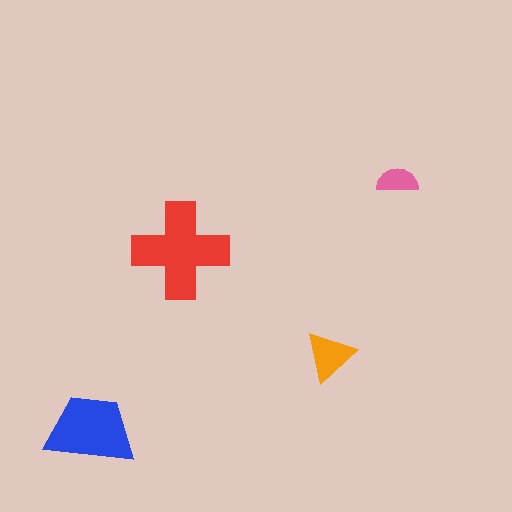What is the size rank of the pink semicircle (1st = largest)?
4th.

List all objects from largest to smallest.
The red cross, the blue trapezoid, the orange triangle, the pink semicircle.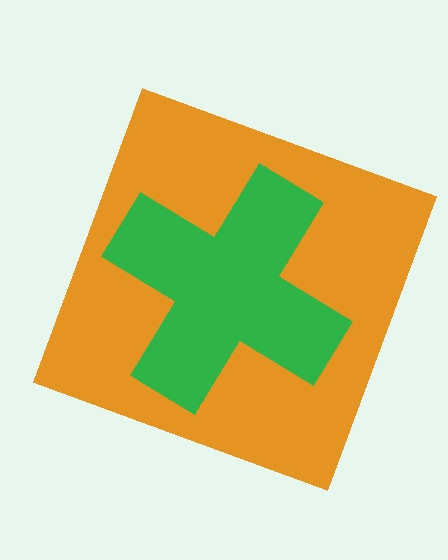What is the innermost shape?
The green cross.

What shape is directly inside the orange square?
The green cross.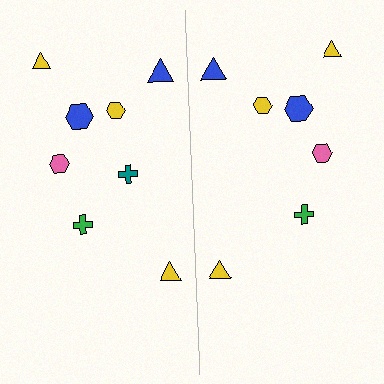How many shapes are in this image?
There are 15 shapes in this image.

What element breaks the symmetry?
A teal cross is missing from the right side.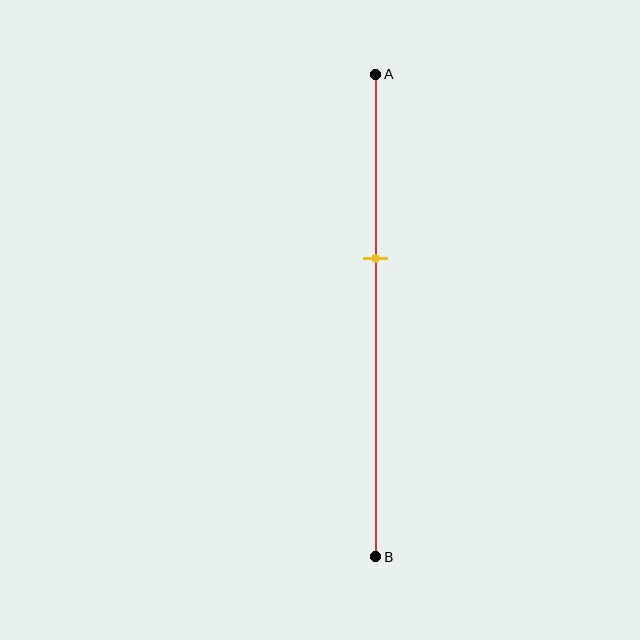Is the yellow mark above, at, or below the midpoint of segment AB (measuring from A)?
The yellow mark is above the midpoint of segment AB.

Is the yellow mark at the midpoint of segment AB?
No, the mark is at about 40% from A, not at the 50% midpoint.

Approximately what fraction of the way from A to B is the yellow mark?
The yellow mark is approximately 40% of the way from A to B.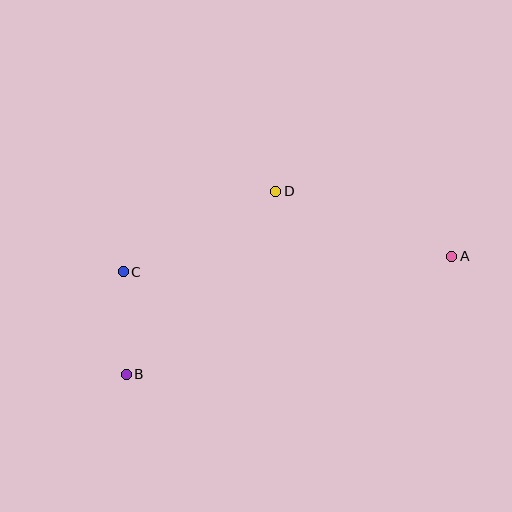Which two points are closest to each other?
Points B and C are closest to each other.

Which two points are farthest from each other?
Points A and B are farthest from each other.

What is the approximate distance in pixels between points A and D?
The distance between A and D is approximately 187 pixels.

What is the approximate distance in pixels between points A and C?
The distance between A and C is approximately 329 pixels.